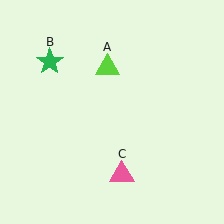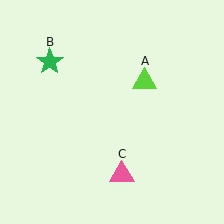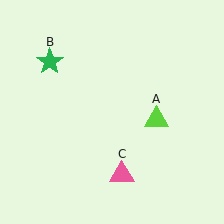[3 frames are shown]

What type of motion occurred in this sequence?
The lime triangle (object A) rotated clockwise around the center of the scene.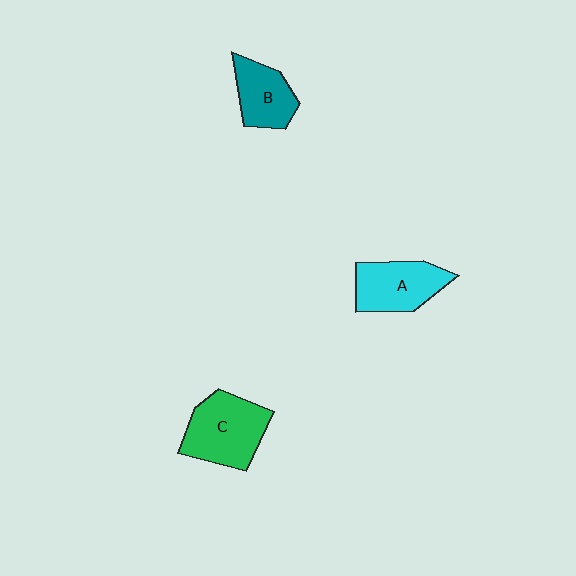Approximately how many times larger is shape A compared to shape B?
Approximately 1.2 times.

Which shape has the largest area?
Shape C (green).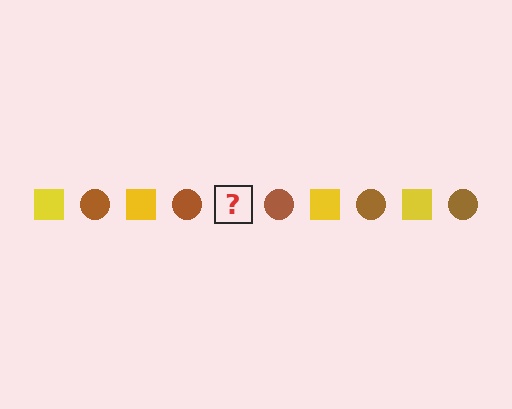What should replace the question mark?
The question mark should be replaced with a yellow square.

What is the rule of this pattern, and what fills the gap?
The rule is that the pattern alternates between yellow square and brown circle. The gap should be filled with a yellow square.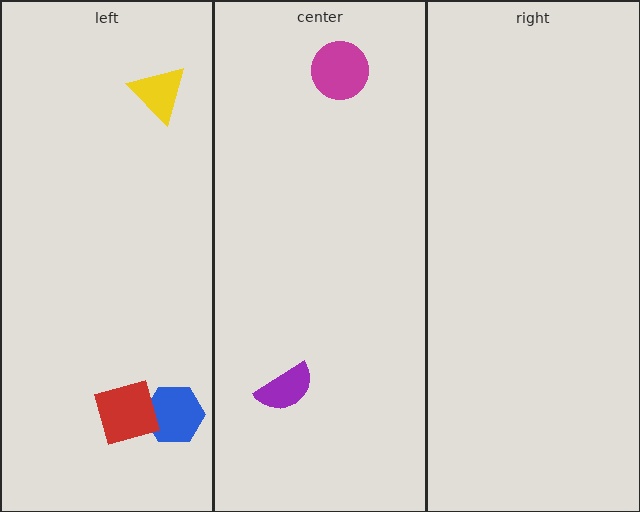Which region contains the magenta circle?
The center region.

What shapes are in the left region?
The blue hexagon, the yellow triangle, the red square.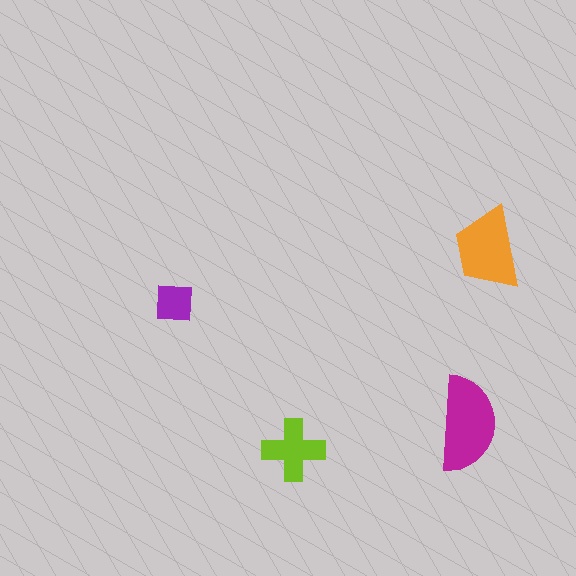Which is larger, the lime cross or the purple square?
The lime cross.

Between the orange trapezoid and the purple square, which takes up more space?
The orange trapezoid.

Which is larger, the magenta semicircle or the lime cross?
The magenta semicircle.